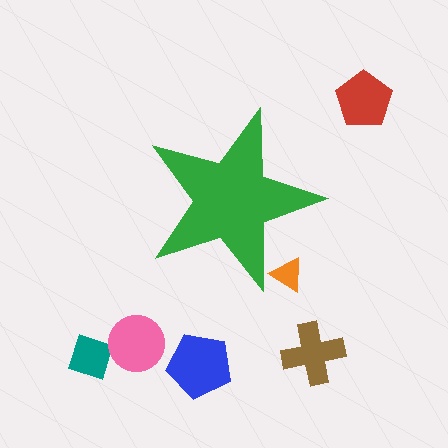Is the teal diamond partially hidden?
No, the teal diamond is fully visible.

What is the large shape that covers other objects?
A green star.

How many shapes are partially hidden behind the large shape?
1 shape is partially hidden.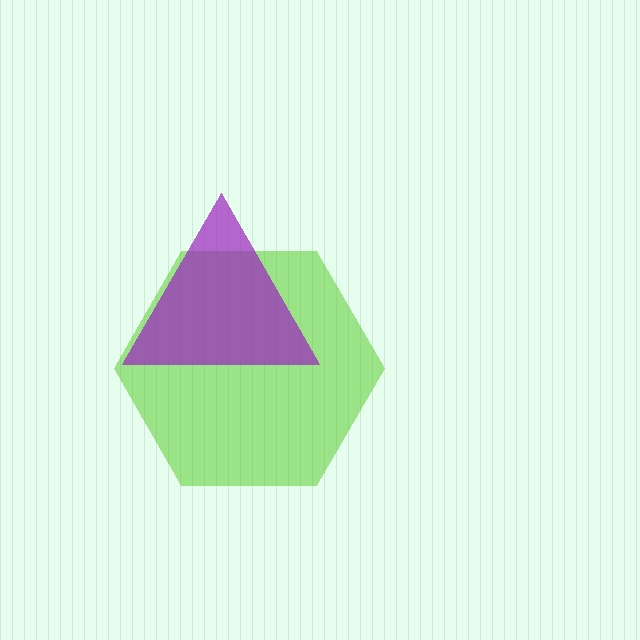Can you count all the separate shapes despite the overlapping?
Yes, there are 2 separate shapes.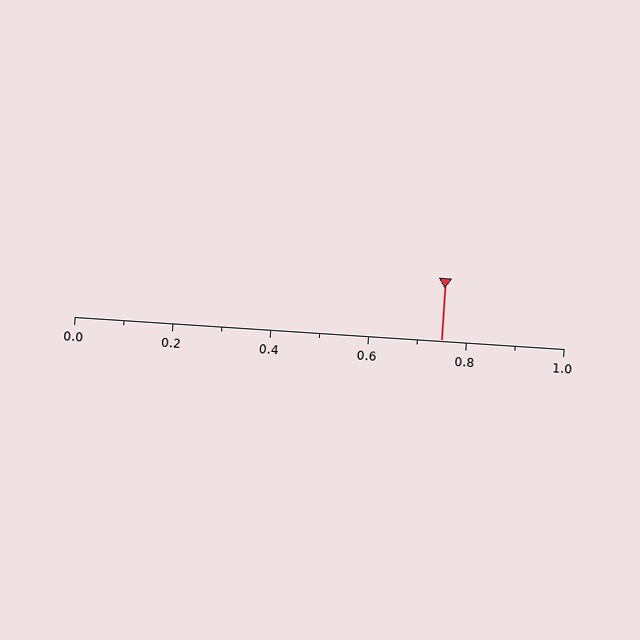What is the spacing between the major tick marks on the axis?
The major ticks are spaced 0.2 apart.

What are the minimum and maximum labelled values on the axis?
The axis runs from 0.0 to 1.0.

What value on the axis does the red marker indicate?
The marker indicates approximately 0.75.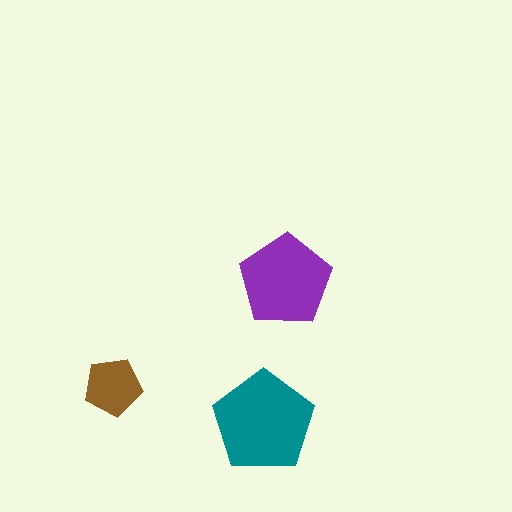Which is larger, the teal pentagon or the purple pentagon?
The teal one.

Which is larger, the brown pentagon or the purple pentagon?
The purple one.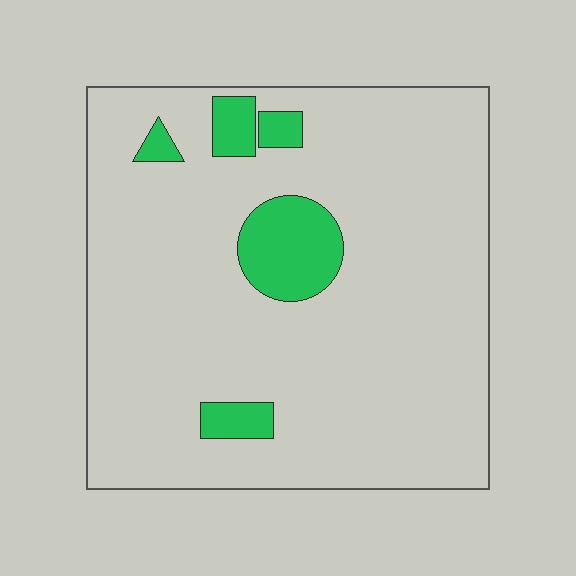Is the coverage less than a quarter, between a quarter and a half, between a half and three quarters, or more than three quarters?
Less than a quarter.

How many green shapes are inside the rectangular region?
5.